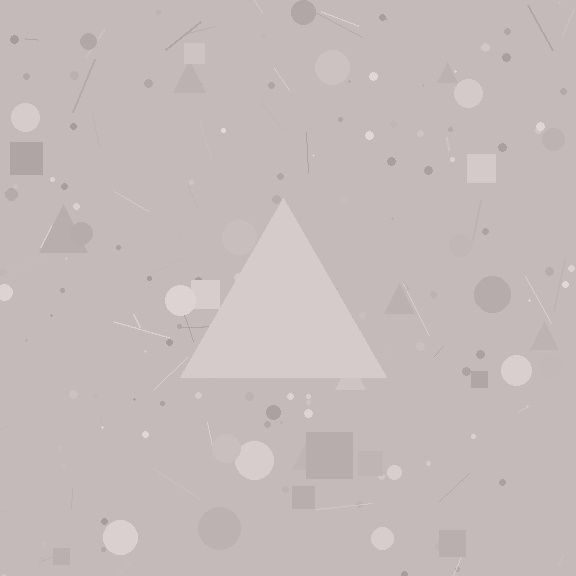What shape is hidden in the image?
A triangle is hidden in the image.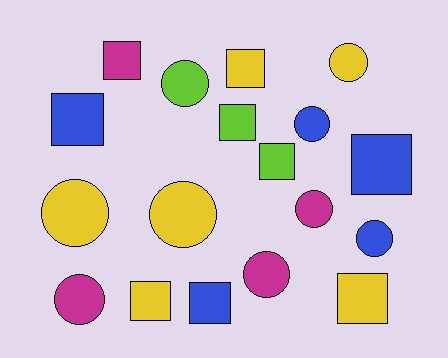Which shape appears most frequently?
Square, with 9 objects.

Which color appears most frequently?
Yellow, with 6 objects.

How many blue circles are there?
There are 2 blue circles.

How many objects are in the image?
There are 18 objects.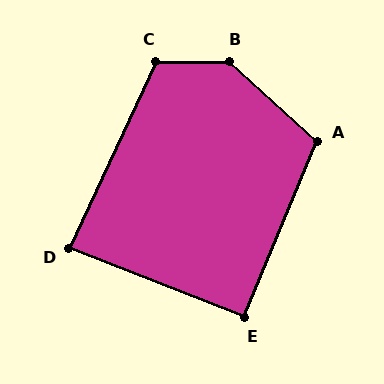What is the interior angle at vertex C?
Approximately 115 degrees (obtuse).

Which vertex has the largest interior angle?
B, at approximately 138 degrees.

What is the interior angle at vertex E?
Approximately 91 degrees (approximately right).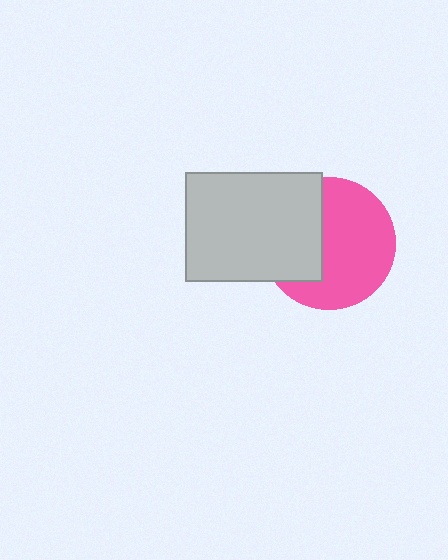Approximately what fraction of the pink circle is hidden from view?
Roughly 38% of the pink circle is hidden behind the light gray rectangle.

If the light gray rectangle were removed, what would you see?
You would see the complete pink circle.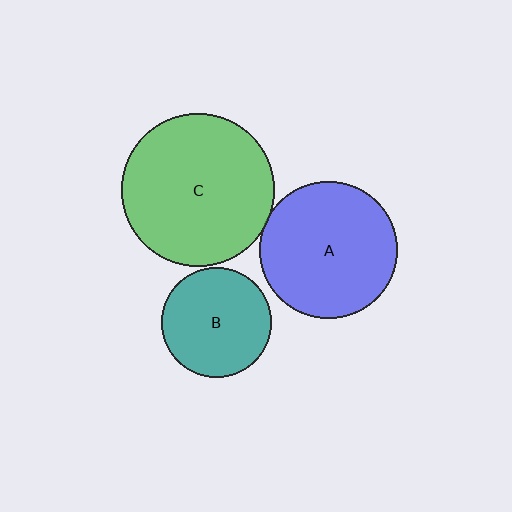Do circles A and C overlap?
Yes.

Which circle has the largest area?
Circle C (green).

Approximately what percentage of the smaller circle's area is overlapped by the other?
Approximately 5%.